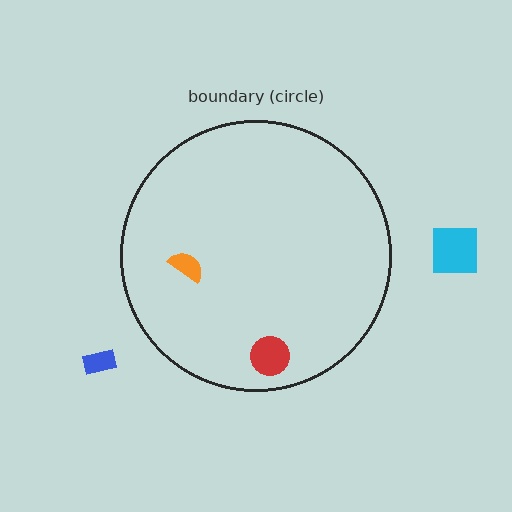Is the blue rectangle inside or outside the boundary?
Outside.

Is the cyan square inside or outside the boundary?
Outside.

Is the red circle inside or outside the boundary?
Inside.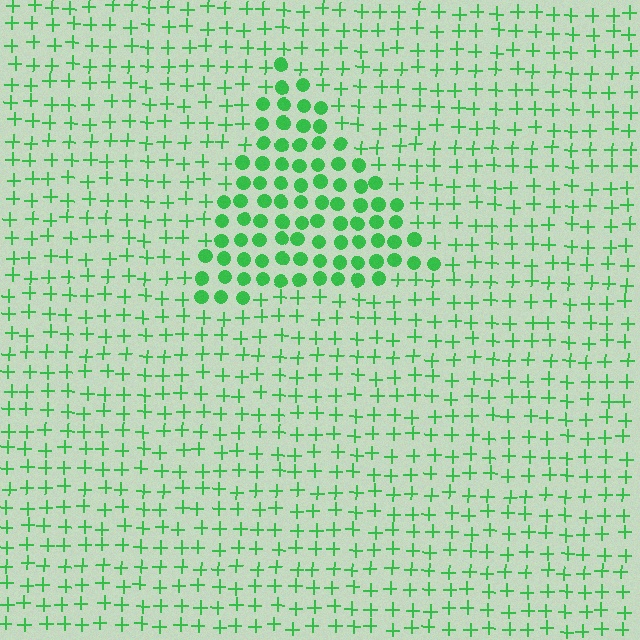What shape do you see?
I see a triangle.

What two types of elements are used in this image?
The image uses circles inside the triangle region and plus signs outside it.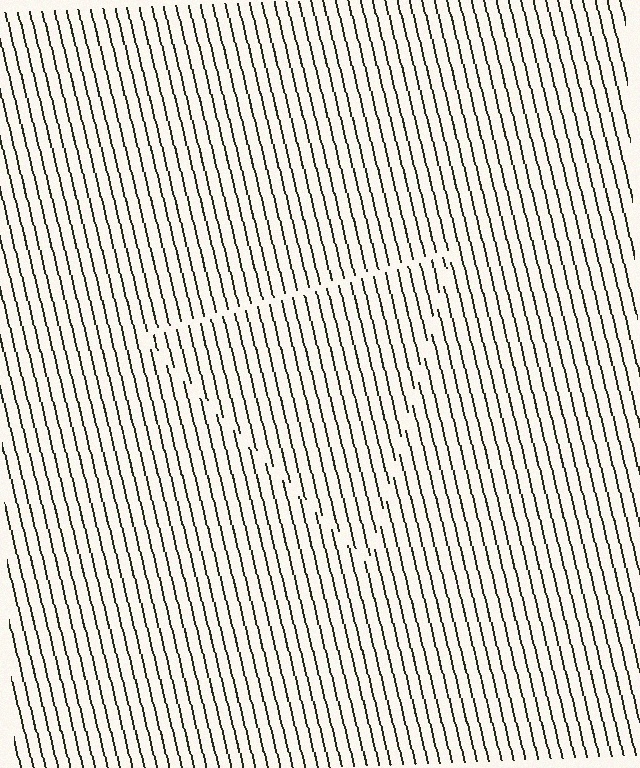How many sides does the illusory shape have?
3 sides — the line-ends trace a triangle.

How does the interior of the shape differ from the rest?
The interior of the shape contains the same grating, shifted by half a period — the contour is defined by the phase discontinuity where line-ends from the inner and outer gratings abut.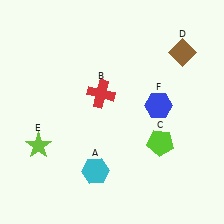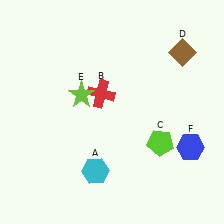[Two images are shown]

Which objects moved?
The objects that moved are: the lime star (E), the blue hexagon (F).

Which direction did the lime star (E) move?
The lime star (E) moved up.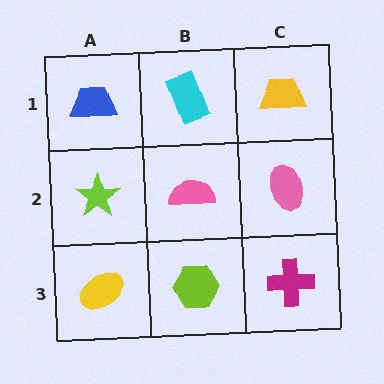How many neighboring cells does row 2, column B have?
4.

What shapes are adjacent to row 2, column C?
A yellow trapezoid (row 1, column C), a magenta cross (row 3, column C), a pink semicircle (row 2, column B).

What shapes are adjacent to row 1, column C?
A pink ellipse (row 2, column C), a cyan rectangle (row 1, column B).